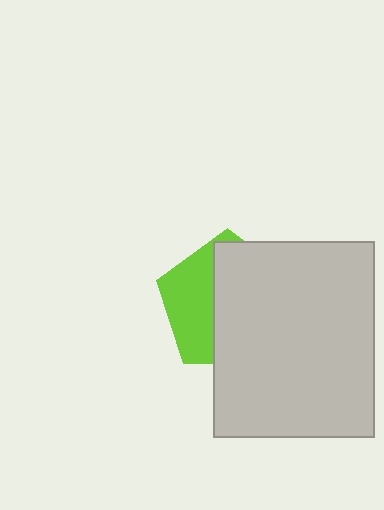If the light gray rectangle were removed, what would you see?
You would see the complete lime pentagon.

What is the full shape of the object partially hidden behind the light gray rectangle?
The partially hidden object is a lime pentagon.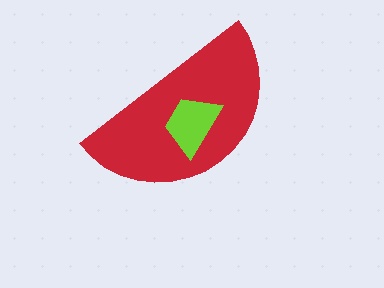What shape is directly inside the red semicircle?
The lime trapezoid.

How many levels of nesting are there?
2.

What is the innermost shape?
The lime trapezoid.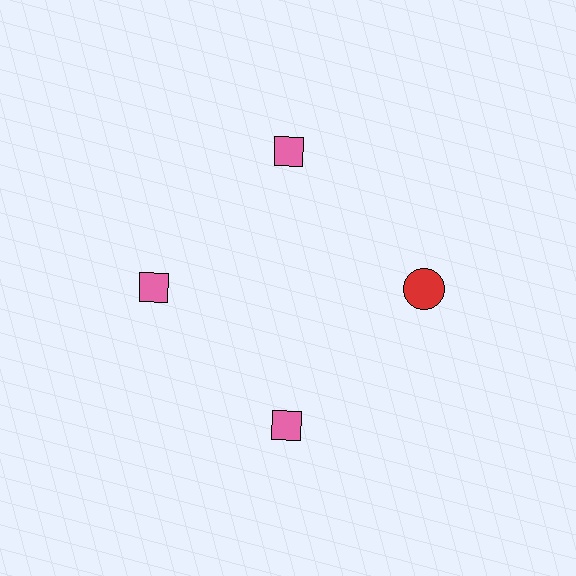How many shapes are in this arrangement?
There are 4 shapes arranged in a ring pattern.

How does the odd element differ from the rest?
It differs in both color (red instead of pink) and shape (circle instead of diamond).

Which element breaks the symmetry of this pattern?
The red circle at roughly the 3 o'clock position breaks the symmetry. All other shapes are pink diamonds.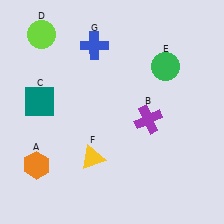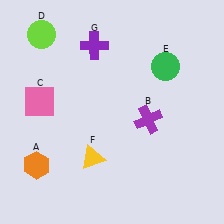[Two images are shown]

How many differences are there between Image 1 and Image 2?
There are 2 differences between the two images.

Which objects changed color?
C changed from teal to pink. G changed from blue to purple.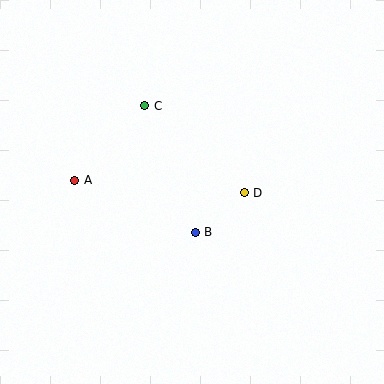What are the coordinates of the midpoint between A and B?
The midpoint between A and B is at (135, 206).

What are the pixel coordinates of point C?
Point C is at (145, 106).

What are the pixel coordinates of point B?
Point B is at (195, 233).